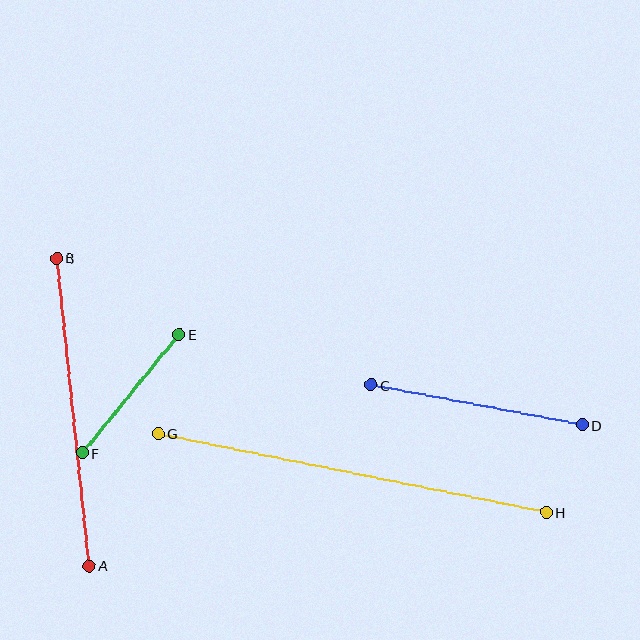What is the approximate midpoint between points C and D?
The midpoint is at approximately (476, 405) pixels.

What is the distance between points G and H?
The distance is approximately 396 pixels.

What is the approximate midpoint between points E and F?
The midpoint is at approximately (131, 394) pixels.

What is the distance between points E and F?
The distance is approximately 153 pixels.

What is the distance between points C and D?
The distance is approximately 215 pixels.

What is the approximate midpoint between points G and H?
The midpoint is at approximately (352, 473) pixels.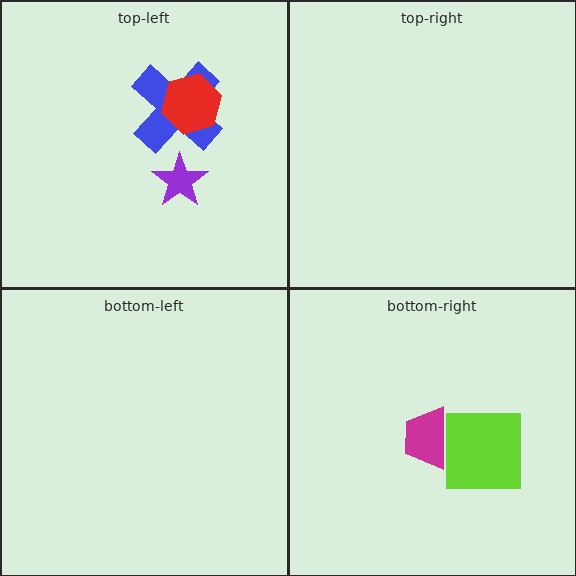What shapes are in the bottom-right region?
The magenta trapezoid, the lime square.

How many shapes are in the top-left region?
3.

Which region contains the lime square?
The bottom-right region.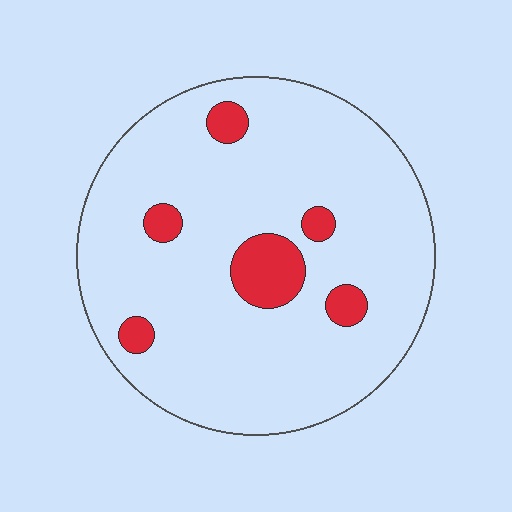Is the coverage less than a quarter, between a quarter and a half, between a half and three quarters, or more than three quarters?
Less than a quarter.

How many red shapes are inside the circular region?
6.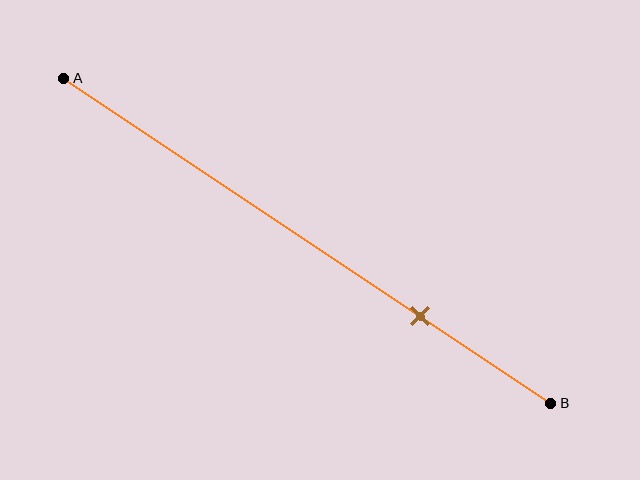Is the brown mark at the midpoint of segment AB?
No, the mark is at about 75% from A, not at the 50% midpoint.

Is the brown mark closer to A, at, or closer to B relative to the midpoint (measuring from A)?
The brown mark is closer to point B than the midpoint of segment AB.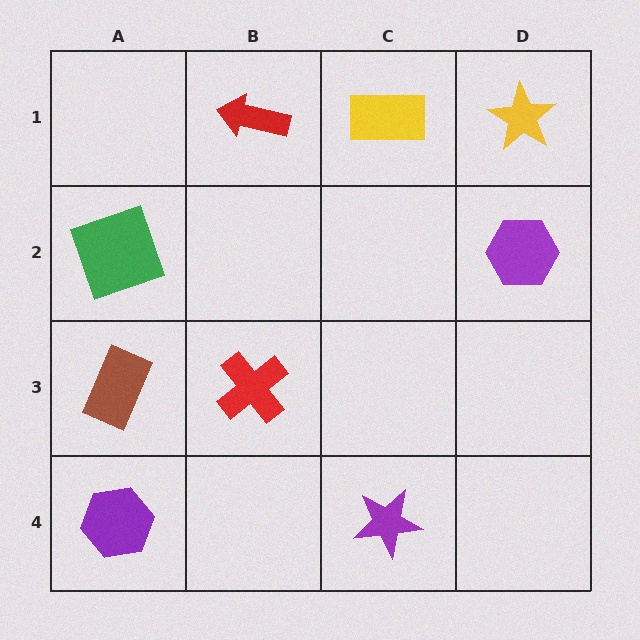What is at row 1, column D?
A yellow star.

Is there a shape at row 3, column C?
No, that cell is empty.